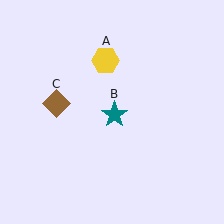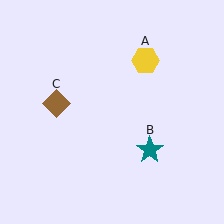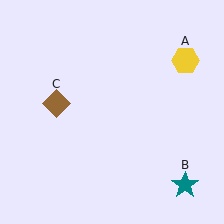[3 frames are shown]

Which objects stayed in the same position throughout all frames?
Brown diamond (object C) remained stationary.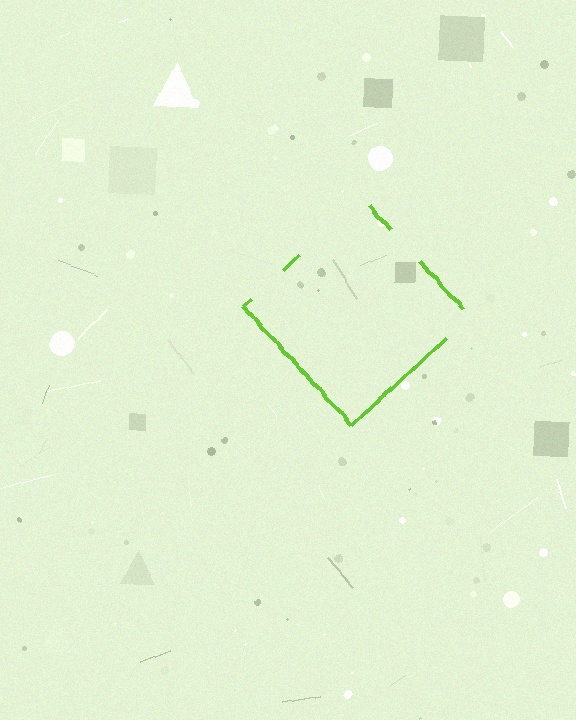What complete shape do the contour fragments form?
The contour fragments form a diamond.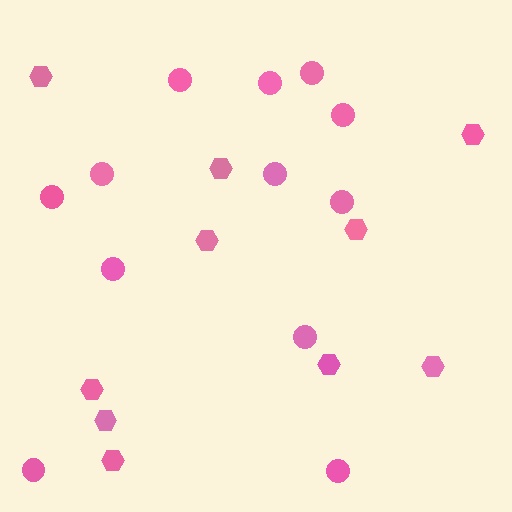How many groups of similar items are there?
There are 2 groups: one group of hexagons (10) and one group of circles (12).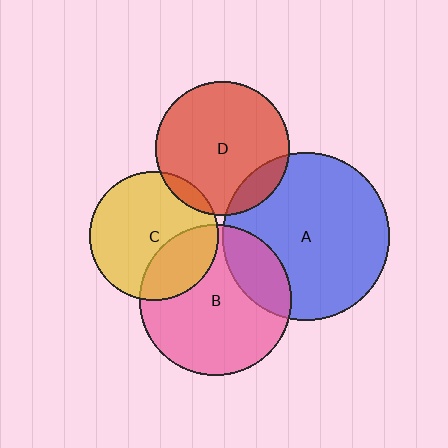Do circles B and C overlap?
Yes.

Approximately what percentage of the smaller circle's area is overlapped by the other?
Approximately 30%.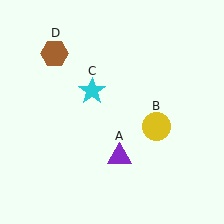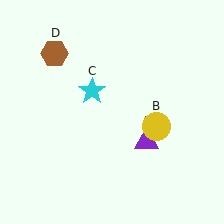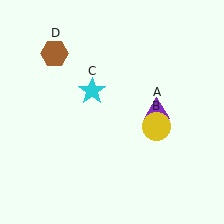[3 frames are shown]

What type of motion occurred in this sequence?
The purple triangle (object A) rotated counterclockwise around the center of the scene.